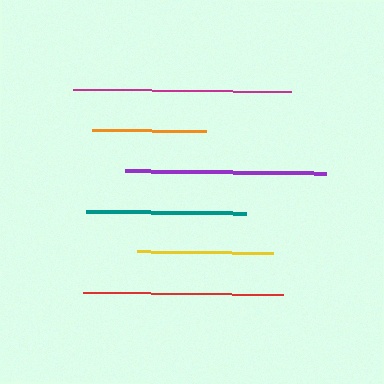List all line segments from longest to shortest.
From longest to shortest: magenta, purple, red, teal, yellow, orange.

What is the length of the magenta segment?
The magenta segment is approximately 218 pixels long.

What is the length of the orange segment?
The orange segment is approximately 114 pixels long.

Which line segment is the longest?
The magenta line is the longest at approximately 218 pixels.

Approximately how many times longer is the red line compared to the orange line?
The red line is approximately 1.8 times the length of the orange line.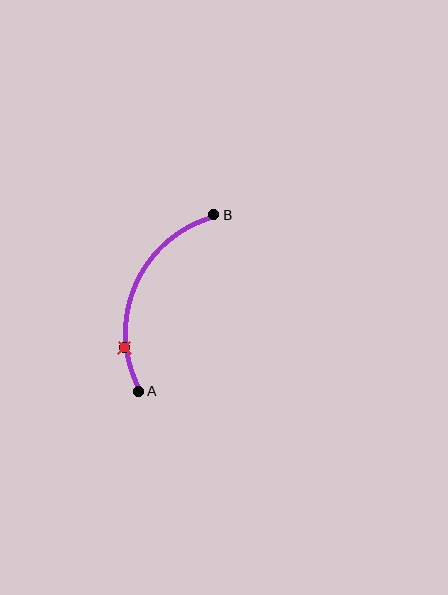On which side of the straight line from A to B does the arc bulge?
The arc bulges to the left of the straight line connecting A and B.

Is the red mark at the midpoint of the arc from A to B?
No. The red mark lies on the arc but is closer to endpoint A. The arc midpoint would be at the point on the curve equidistant along the arc from both A and B.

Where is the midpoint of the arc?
The arc midpoint is the point on the curve farthest from the straight line joining A and B. It sits to the left of that line.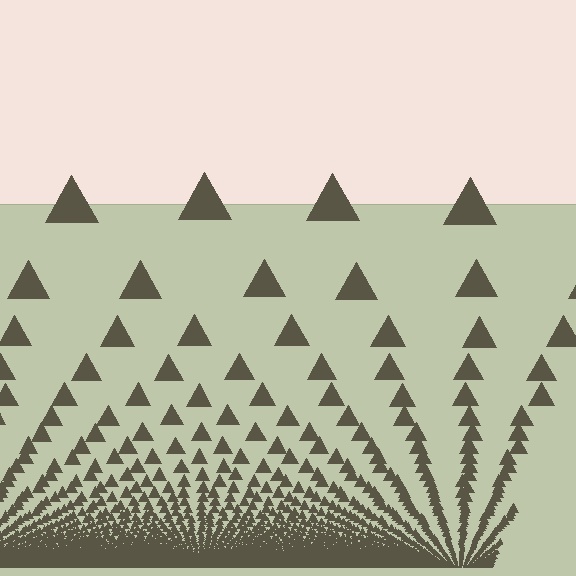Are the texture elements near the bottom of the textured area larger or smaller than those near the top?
Smaller. The gradient is inverted — elements near the bottom are smaller and denser.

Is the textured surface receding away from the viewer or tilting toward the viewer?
The surface appears to tilt toward the viewer. Texture elements get larger and sparser toward the top.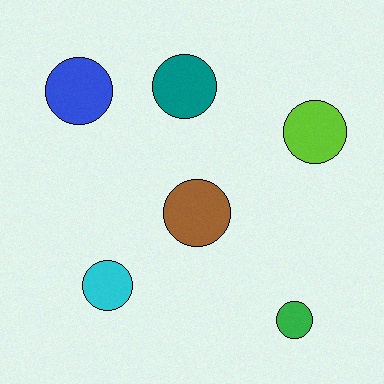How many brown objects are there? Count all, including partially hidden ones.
There is 1 brown object.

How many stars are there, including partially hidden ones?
There are no stars.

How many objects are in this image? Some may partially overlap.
There are 6 objects.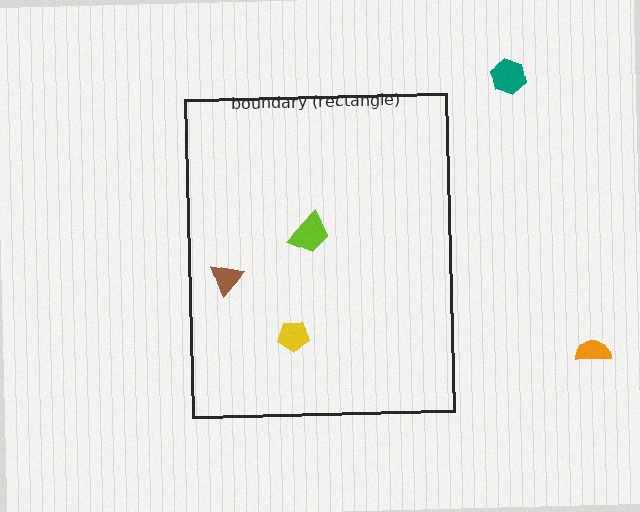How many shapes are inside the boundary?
3 inside, 2 outside.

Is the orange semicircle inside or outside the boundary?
Outside.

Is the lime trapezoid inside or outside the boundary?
Inside.